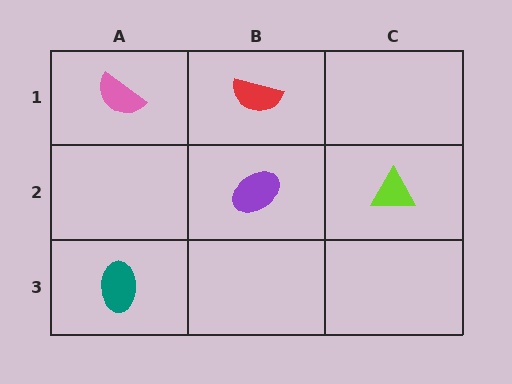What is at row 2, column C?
A lime triangle.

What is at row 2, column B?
A purple ellipse.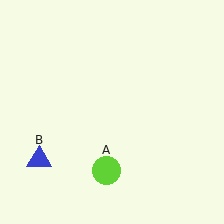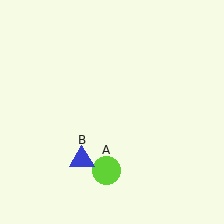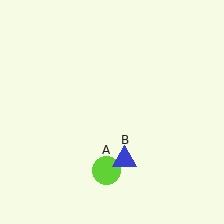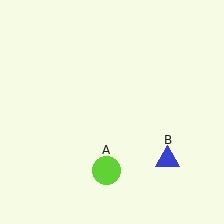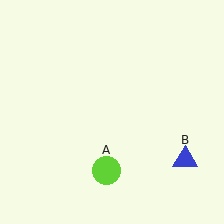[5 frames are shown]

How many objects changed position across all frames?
1 object changed position: blue triangle (object B).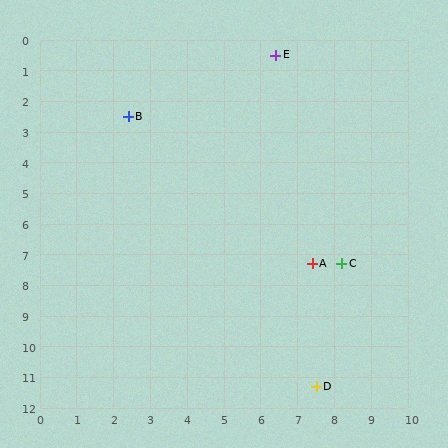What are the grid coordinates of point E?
Point E is at approximately (6.4, 0.5).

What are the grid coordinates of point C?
Point C is at approximately (8.2, 7.3).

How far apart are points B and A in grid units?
Points B and A are about 6.9 grid units apart.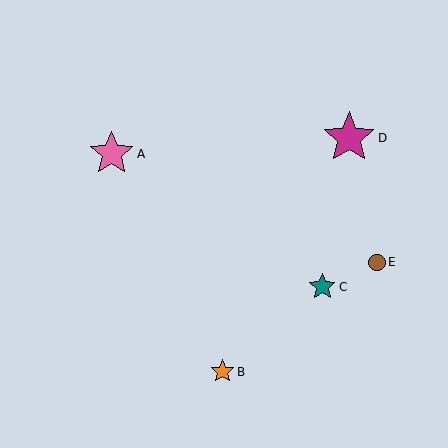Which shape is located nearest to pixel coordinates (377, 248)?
The brown circle (labeled E) at (377, 262) is nearest to that location.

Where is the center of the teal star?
The center of the teal star is at (322, 287).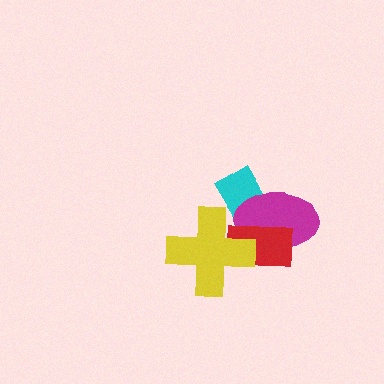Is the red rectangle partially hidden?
Yes, it is partially covered by another shape.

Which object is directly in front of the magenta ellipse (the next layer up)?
The red rectangle is directly in front of the magenta ellipse.